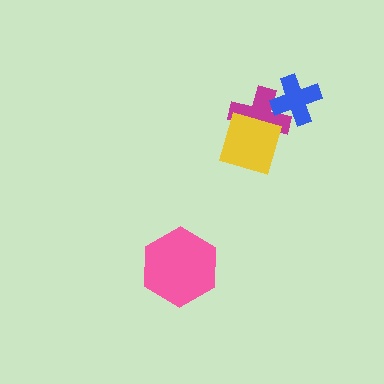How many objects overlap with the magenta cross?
2 objects overlap with the magenta cross.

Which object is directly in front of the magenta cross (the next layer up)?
The blue cross is directly in front of the magenta cross.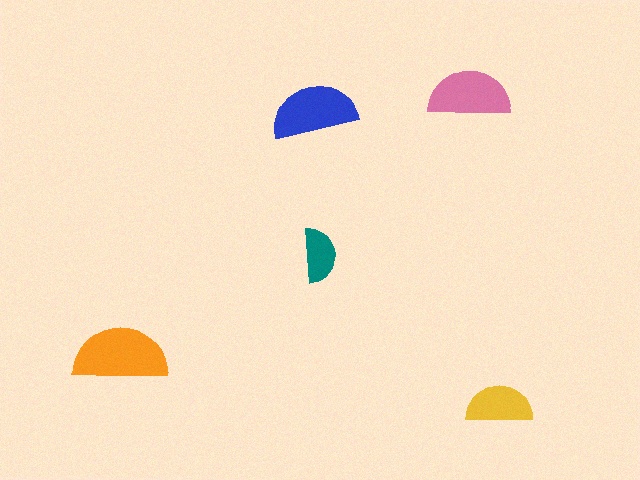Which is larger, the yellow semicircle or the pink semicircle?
The pink one.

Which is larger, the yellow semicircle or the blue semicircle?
The blue one.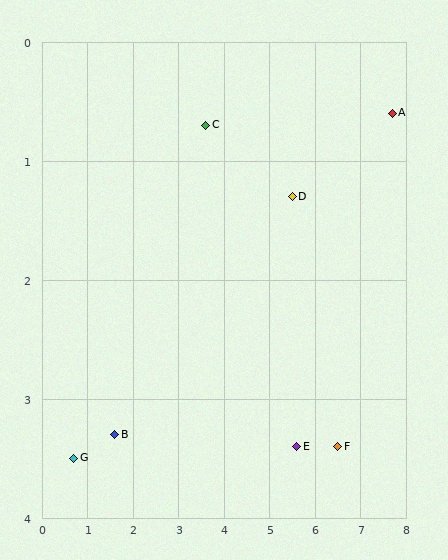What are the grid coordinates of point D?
Point D is at approximately (5.5, 1.3).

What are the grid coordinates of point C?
Point C is at approximately (3.6, 0.7).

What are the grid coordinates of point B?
Point B is at approximately (1.6, 3.3).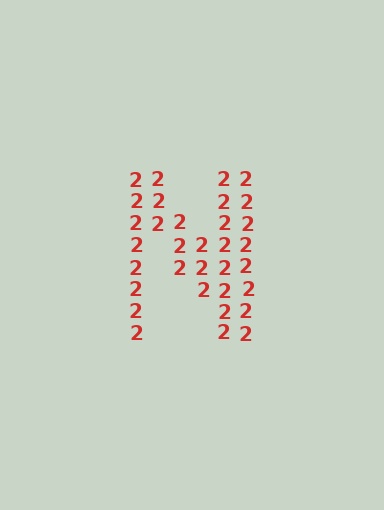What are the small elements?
The small elements are digit 2's.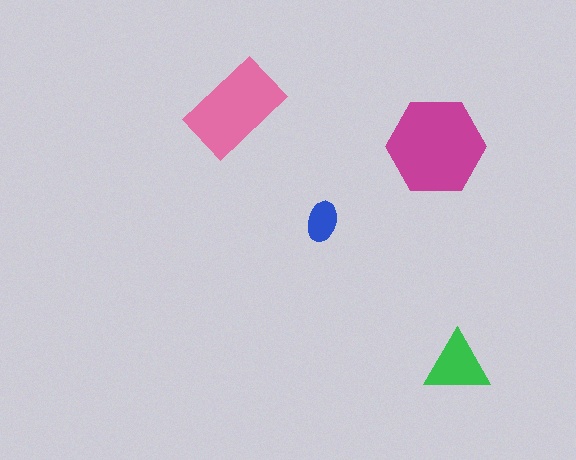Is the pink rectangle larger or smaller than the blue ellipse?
Larger.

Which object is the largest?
The magenta hexagon.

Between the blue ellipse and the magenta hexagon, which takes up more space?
The magenta hexagon.